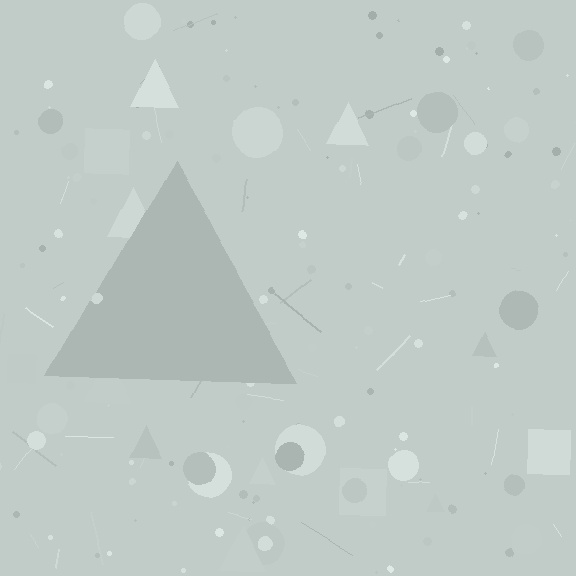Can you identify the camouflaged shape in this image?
The camouflaged shape is a triangle.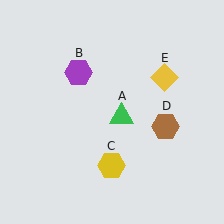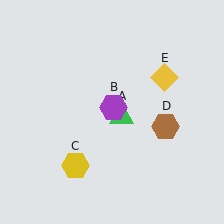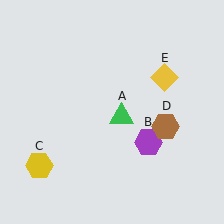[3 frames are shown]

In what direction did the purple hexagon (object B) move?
The purple hexagon (object B) moved down and to the right.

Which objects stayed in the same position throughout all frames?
Green triangle (object A) and brown hexagon (object D) and yellow diamond (object E) remained stationary.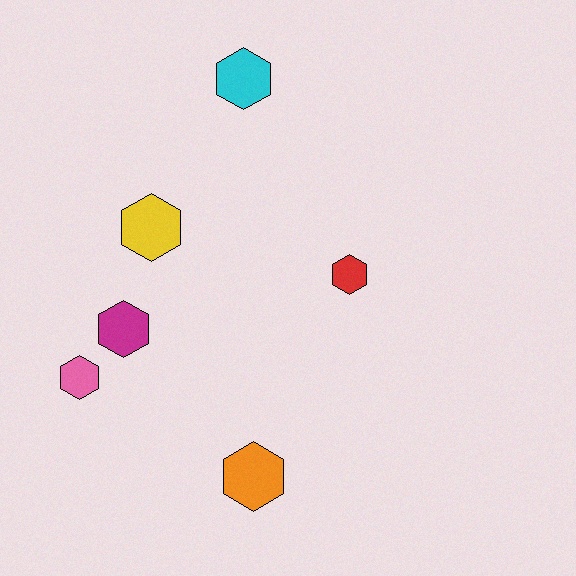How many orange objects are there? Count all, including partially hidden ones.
There is 1 orange object.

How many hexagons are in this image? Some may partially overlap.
There are 6 hexagons.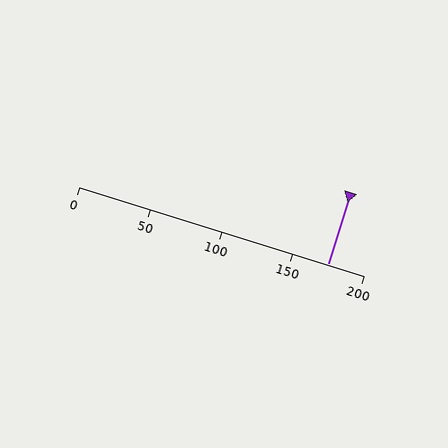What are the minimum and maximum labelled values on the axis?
The axis runs from 0 to 200.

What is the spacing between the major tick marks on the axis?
The major ticks are spaced 50 apart.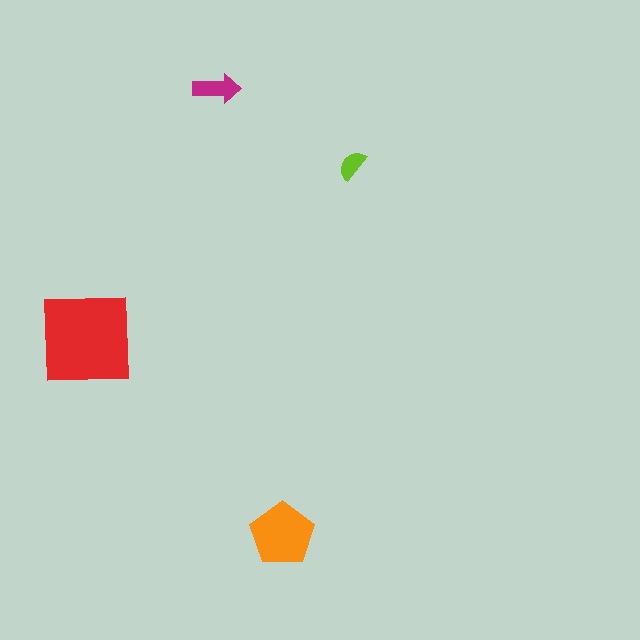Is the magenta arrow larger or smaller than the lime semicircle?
Larger.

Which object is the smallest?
The lime semicircle.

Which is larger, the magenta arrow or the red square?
The red square.